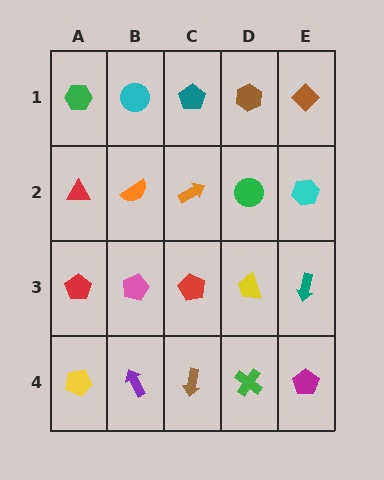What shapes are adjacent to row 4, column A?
A red pentagon (row 3, column A), a purple arrow (row 4, column B).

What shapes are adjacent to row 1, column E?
A cyan hexagon (row 2, column E), a brown hexagon (row 1, column D).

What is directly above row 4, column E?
A teal arrow.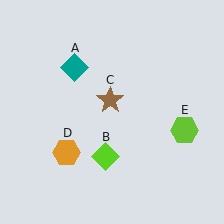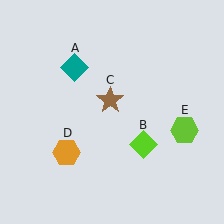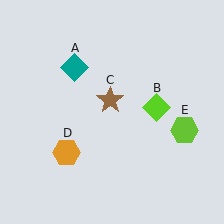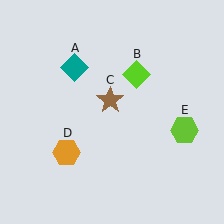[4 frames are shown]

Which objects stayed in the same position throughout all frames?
Teal diamond (object A) and brown star (object C) and orange hexagon (object D) and lime hexagon (object E) remained stationary.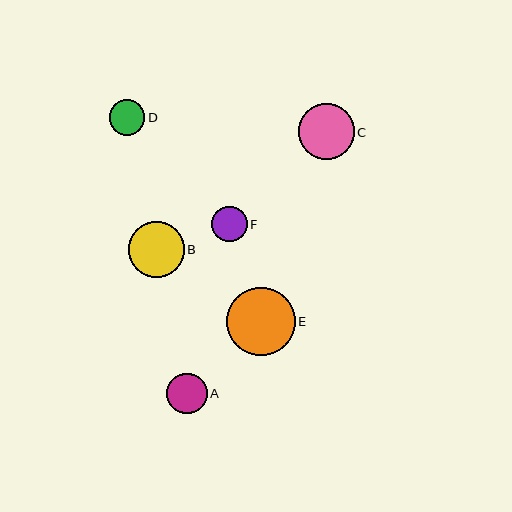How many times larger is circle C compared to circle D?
Circle C is approximately 1.6 times the size of circle D.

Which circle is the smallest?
Circle F is the smallest with a size of approximately 36 pixels.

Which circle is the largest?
Circle E is the largest with a size of approximately 69 pixels.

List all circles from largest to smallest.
From largest to smallest: E, C, B, A, D, F.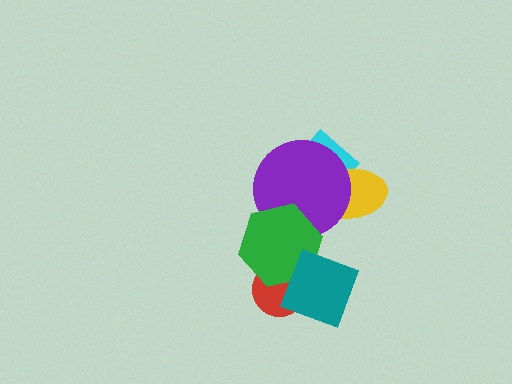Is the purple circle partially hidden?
Yes, it is partially covered by another shape.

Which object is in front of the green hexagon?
The teal diamond is in front of the green hexagon.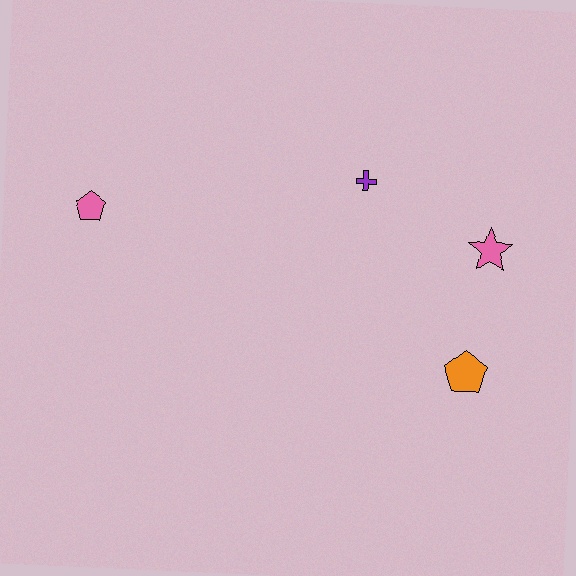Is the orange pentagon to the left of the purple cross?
No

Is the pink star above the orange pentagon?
Yes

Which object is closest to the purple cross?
The pink star is closest to the purple cross.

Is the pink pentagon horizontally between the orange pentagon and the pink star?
No